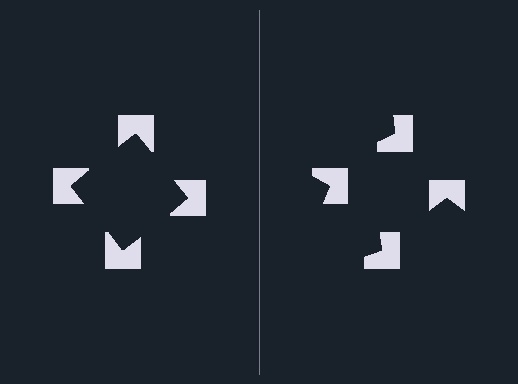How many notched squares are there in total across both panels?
8 — 4 on each side.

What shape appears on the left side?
An illusory square.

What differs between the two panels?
The notched squares are positioned identically on both sides; only the wedge orientations differ. On the left they align to a square; on the right they are misaligned.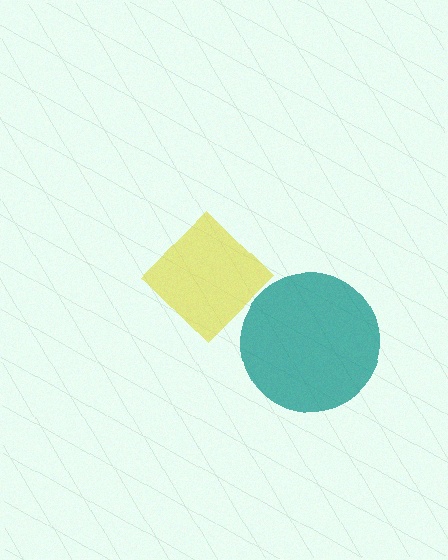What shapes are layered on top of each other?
The layered shapes are: a yellow diamond, a teal circle.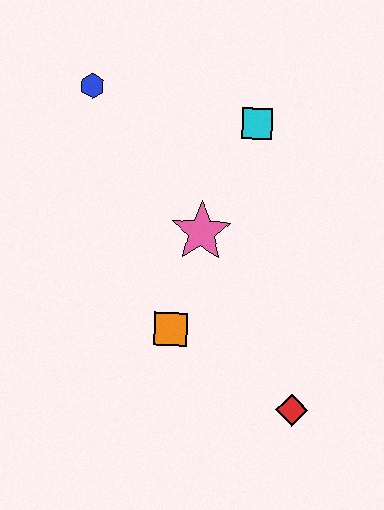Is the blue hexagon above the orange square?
Yes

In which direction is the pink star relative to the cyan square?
The pink star is below the cyan square.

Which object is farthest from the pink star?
The red diamond is farthest from the pink star.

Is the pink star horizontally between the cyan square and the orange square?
Yes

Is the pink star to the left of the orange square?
No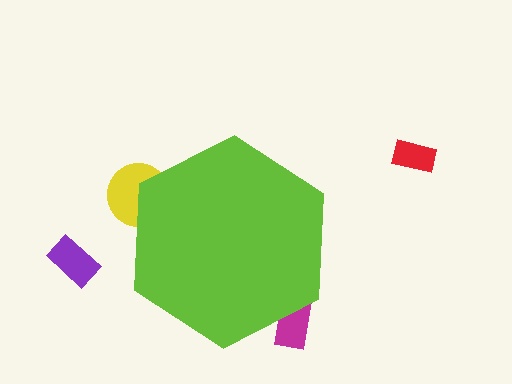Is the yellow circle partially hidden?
Yes, the yellow circle is partially hidden behind the lime hexagon.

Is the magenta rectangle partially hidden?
Yes, the magenta rectangle is partially hidden behind the lime hexagon.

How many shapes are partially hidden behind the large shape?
2 shapes are partially hidden.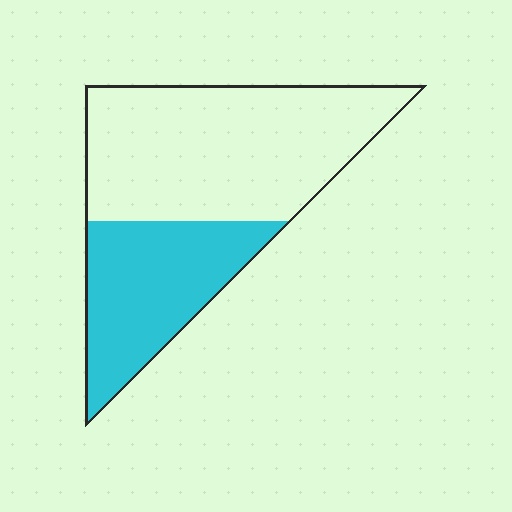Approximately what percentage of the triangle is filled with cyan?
Approximately 35%.